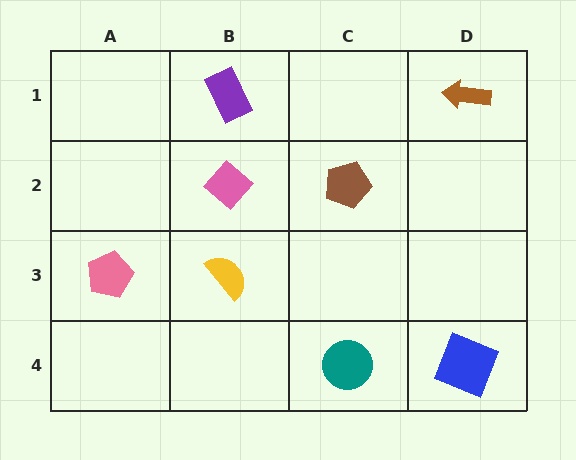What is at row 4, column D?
A blue square.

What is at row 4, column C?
A teal circle.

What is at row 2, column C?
A brown pentagon.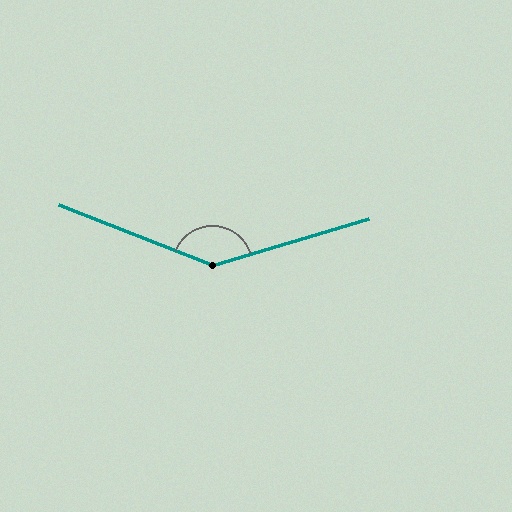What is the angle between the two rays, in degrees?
Approximately 142 degrees.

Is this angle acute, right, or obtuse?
It is obtuse.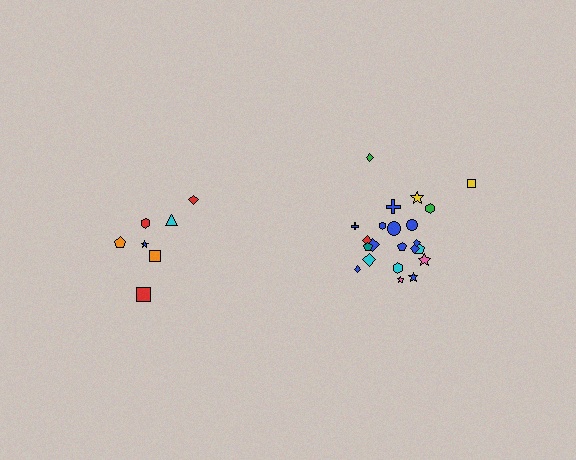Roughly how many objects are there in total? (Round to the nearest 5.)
Roughly 30 objects in total.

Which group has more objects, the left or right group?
The right group.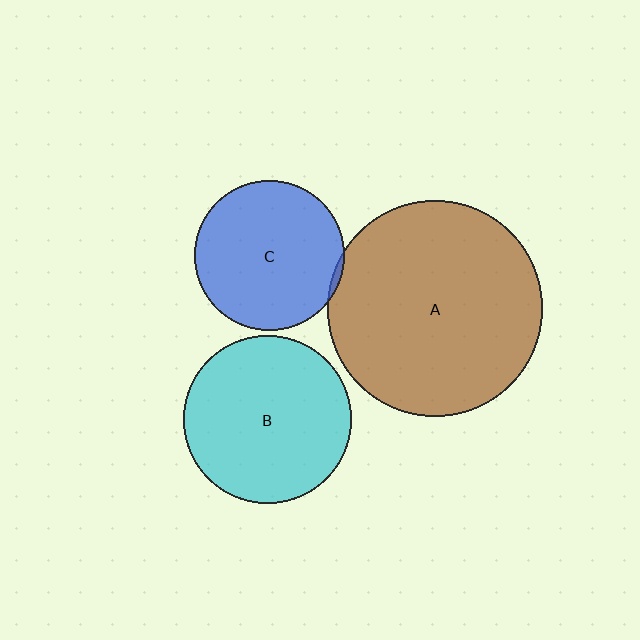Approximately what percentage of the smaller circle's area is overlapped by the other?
Approximately 5%.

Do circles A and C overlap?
Yes.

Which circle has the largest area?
Circle A (brown).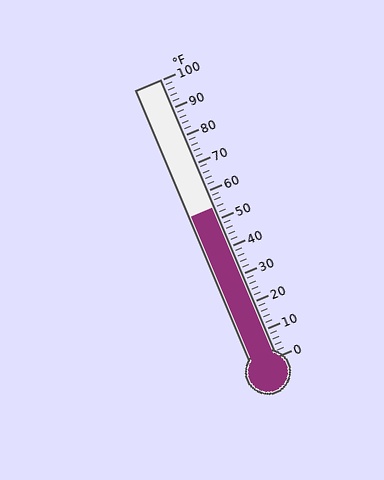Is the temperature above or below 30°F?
The temperature is above 30°F.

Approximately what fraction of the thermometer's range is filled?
The thermometer is filled to approximately 55% of its range.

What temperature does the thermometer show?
The thermometer shows approximately 54°F.